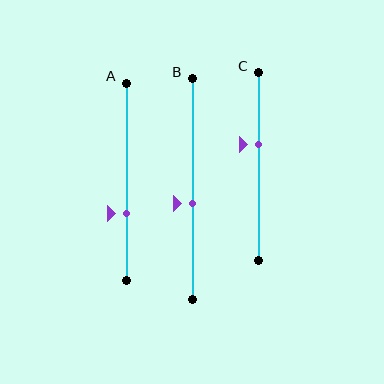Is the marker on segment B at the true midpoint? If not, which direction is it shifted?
No, the marker on segment B is shifted downward by about 6% of the segment length.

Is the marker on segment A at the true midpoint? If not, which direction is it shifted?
No, the marker on segment A is shifted downward by about 16% of the segment length.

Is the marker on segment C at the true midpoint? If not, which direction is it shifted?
No, the marker on segment C is shifted upward by about 12% of the segment length.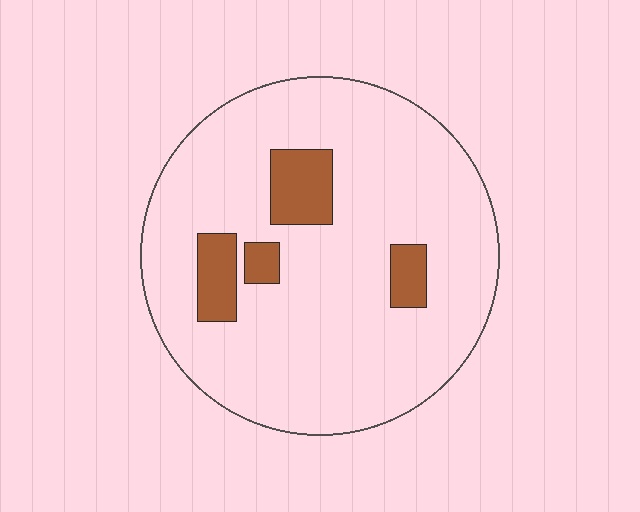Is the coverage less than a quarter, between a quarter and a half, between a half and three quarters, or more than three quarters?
Less than a quarter.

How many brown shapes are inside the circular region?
4.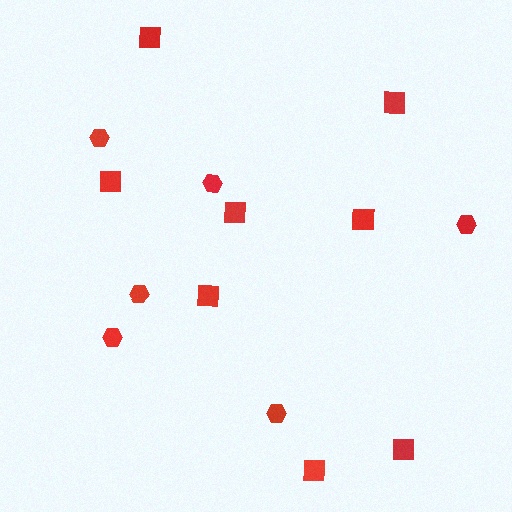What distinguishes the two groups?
There are 2 groups: one group of squares (8) and one group of hexagons (6).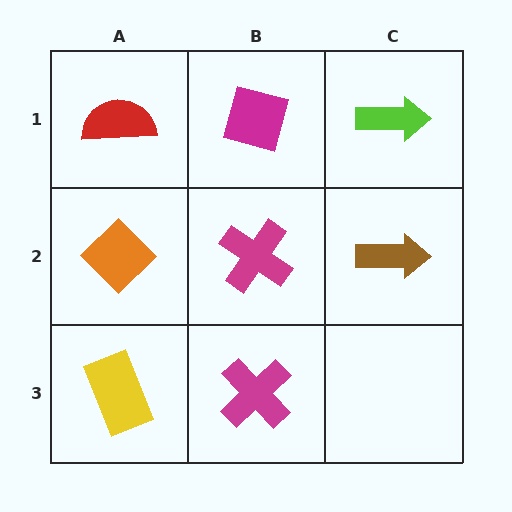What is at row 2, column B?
A magenta cross.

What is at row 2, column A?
An orange diamond.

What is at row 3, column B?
A magenta cross.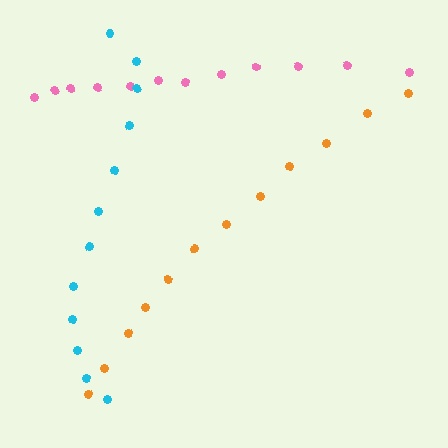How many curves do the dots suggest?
There are 3 distinct paths.